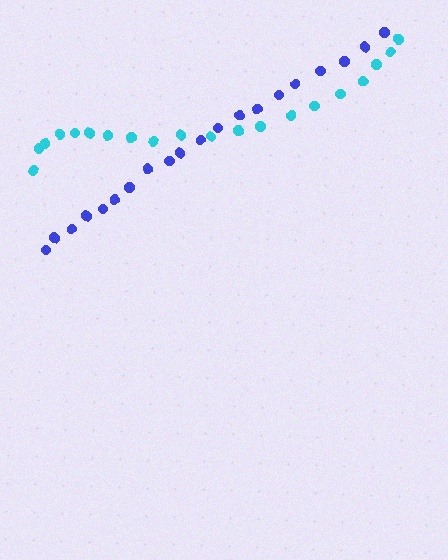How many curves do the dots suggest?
There are 2 distinct paths.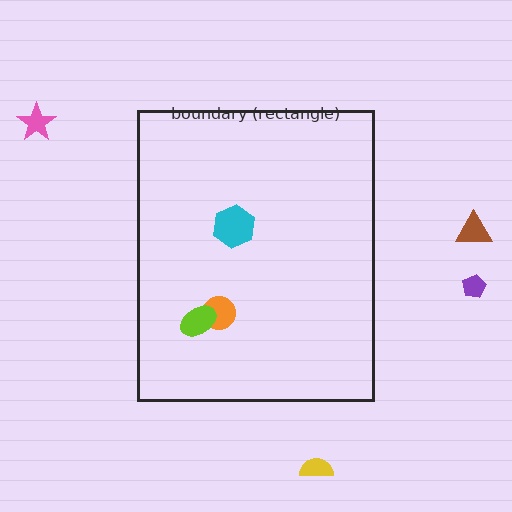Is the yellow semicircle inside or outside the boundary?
Outside.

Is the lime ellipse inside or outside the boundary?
Inside.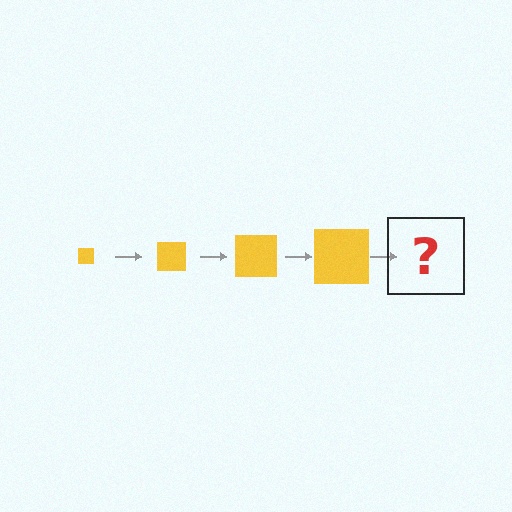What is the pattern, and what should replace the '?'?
The pattern is that the square gets progressively larger each step. The '?' should be a yellow square, larger than the previous one.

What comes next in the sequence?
The next element should be a yellow square, larger than the previous one.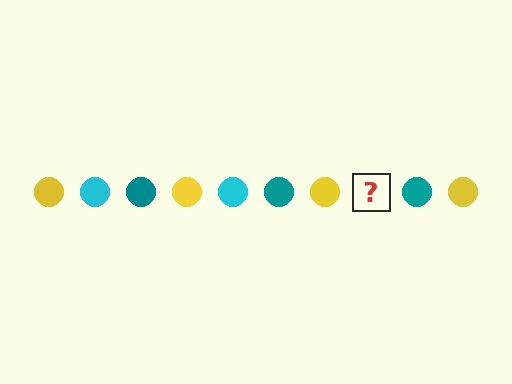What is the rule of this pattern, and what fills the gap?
The rule is that the pattern cycles through yellow, cyan, teal circles. The gap should be filled with a cyan circle.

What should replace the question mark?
The question mark should be replaced with a cyan circle.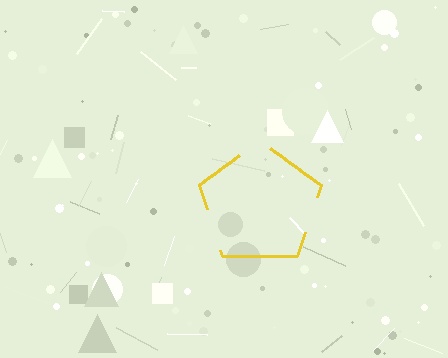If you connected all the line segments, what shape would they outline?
They would outline a pentagon.